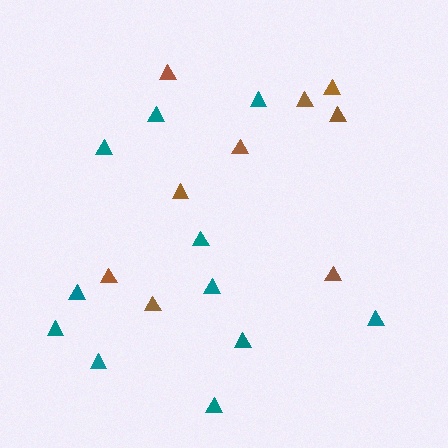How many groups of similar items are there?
There are 2 groups: one group of brown triangles (9) and one group of teal triangles (11).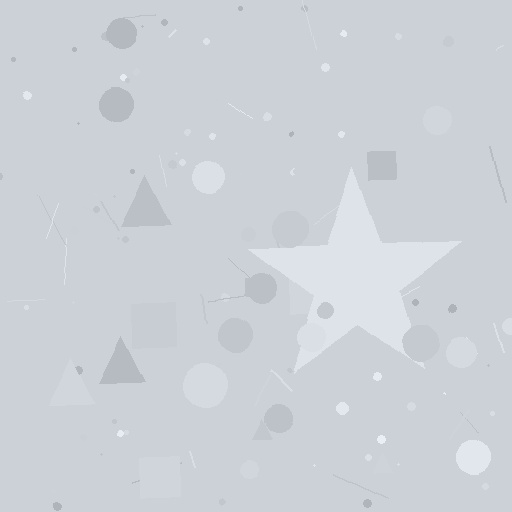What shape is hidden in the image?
A star is hidden in the image.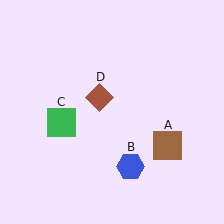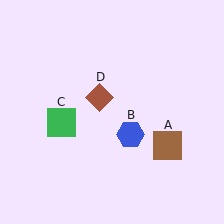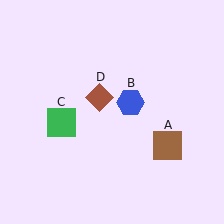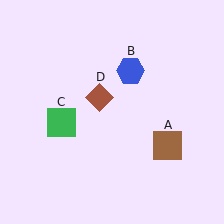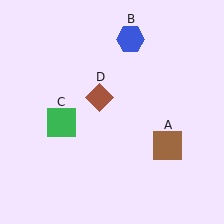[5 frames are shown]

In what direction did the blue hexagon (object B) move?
The blue hexagon (object B) moved up.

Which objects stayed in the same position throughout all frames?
Brown square (object A) and green square (object C) and brown diamond (object D) remained stationary.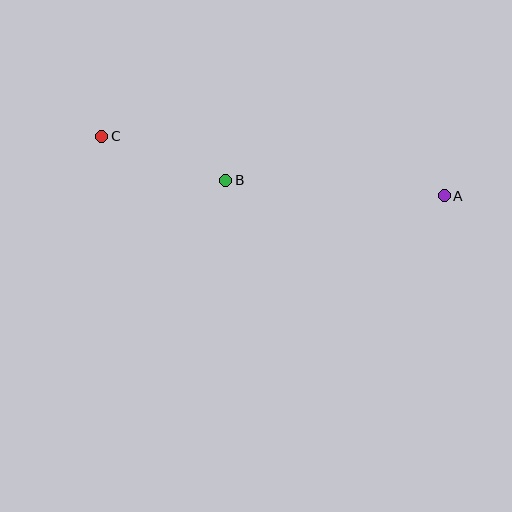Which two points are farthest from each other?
Points A and C are farthest from each other.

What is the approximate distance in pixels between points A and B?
The distance between A and B is approximately 219 pixels.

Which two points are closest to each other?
Points B and C are closest to each other.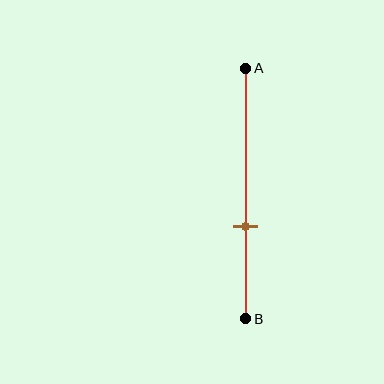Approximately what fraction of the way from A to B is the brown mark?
The brown mark is approximately 65% of the way from A to B.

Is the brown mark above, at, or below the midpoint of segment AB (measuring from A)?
The brown mark is below the midpoint of segment AB.